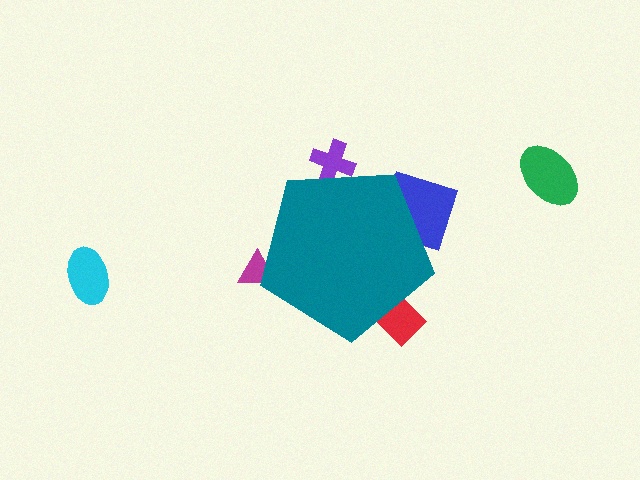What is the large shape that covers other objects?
A teal pentagon.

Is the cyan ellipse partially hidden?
No, the cyan ellipse is fully visible.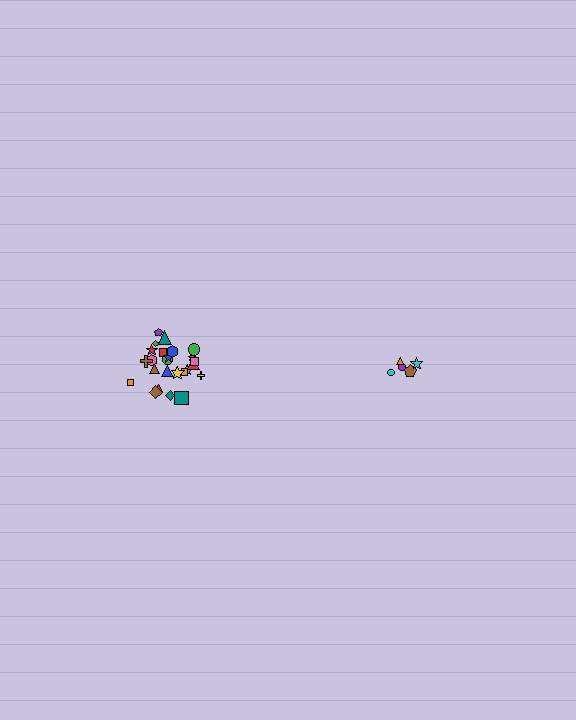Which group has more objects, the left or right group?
The left group.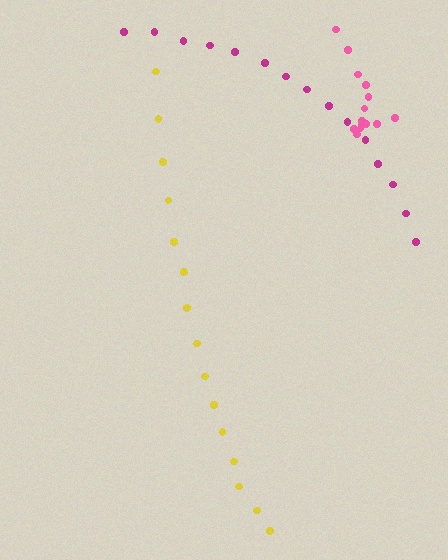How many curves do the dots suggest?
There are 3 distinct paths.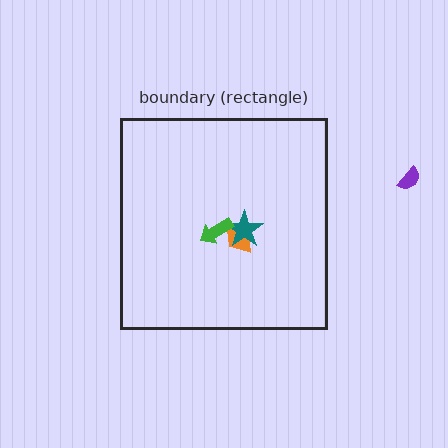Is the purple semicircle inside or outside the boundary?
Outside.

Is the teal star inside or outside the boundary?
Inside.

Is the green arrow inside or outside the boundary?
Inside.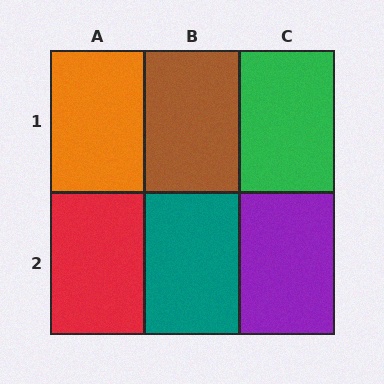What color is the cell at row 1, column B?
Brown.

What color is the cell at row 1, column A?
Orange.